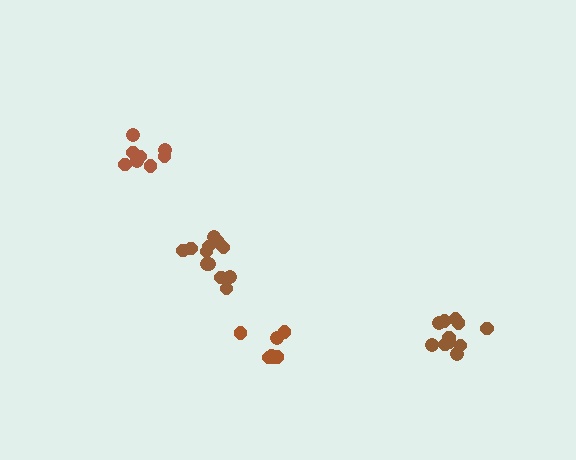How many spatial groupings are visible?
There are 4 spatial groupings.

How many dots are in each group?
Group 1: 8 dots, Group 2: 7 dots, Group 3: 11 dots, Group 4: 12 dots (38 total).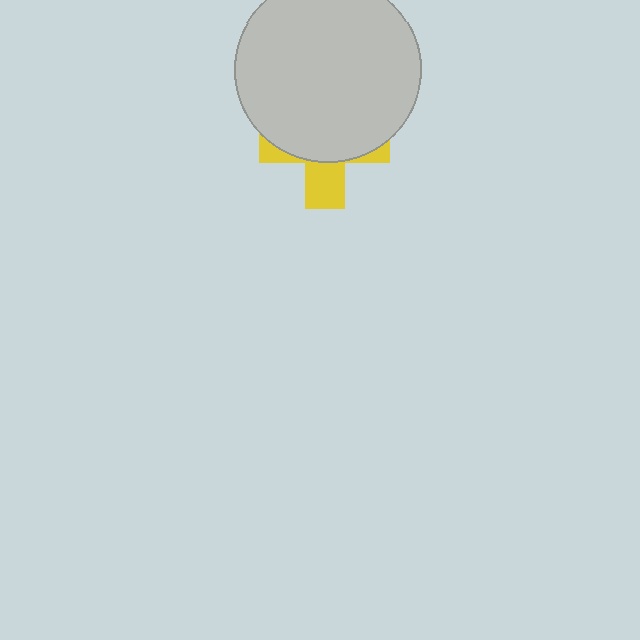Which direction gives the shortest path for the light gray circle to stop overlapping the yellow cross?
Moving up gives the shortest separation.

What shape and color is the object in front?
The object in front is a light gray circle.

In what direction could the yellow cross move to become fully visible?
The yellow cross could move down. That would shift it out from behind the light gray circle entirely.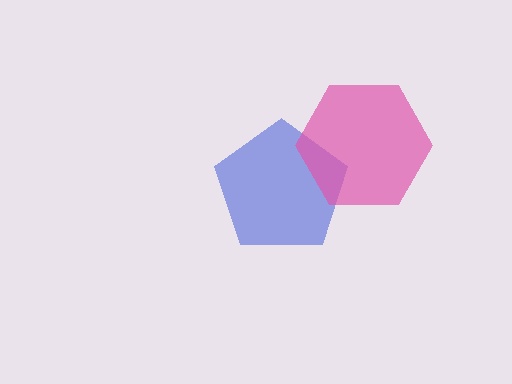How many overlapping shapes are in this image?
There are 2 overlapping shapes in the image.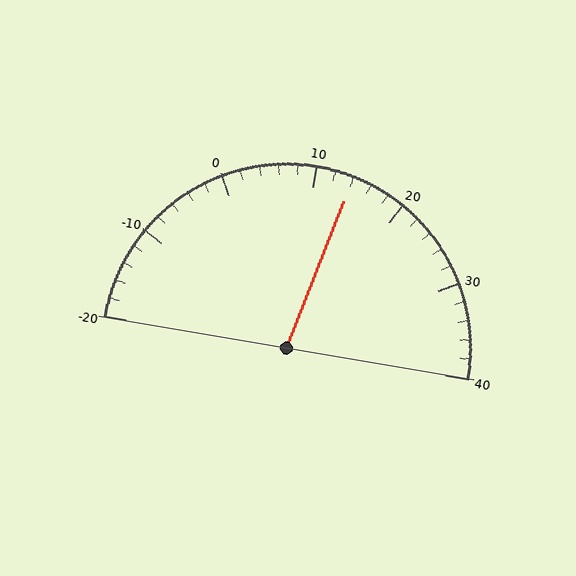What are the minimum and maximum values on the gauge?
The gauge ranges from -20 to 40.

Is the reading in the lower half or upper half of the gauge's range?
The reading is in the upper half of the range (-20 to 40).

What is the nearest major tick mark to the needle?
The nearest major tick mark is 10.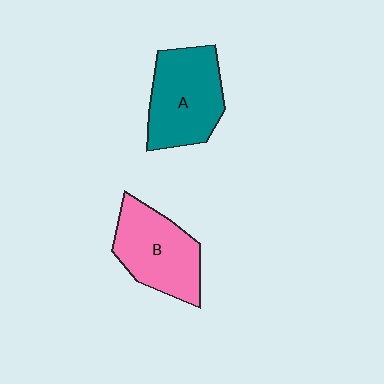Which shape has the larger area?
Shape A (teal).